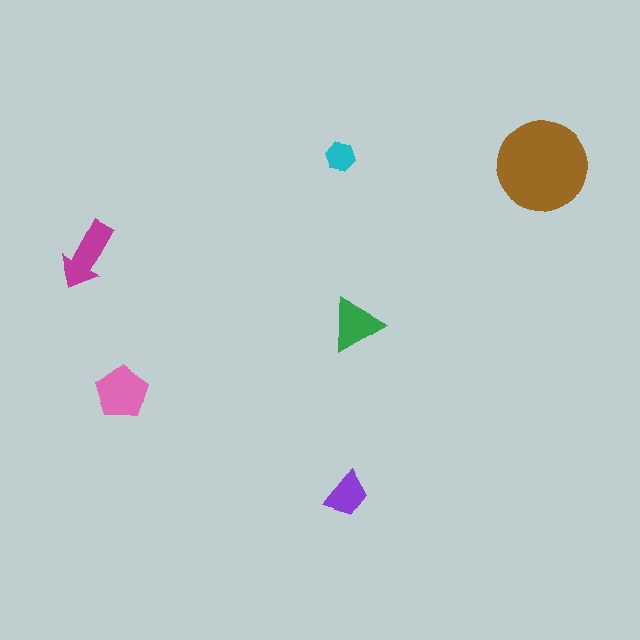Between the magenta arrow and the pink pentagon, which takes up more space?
The pink pentagon.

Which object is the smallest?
The cyan hexagon.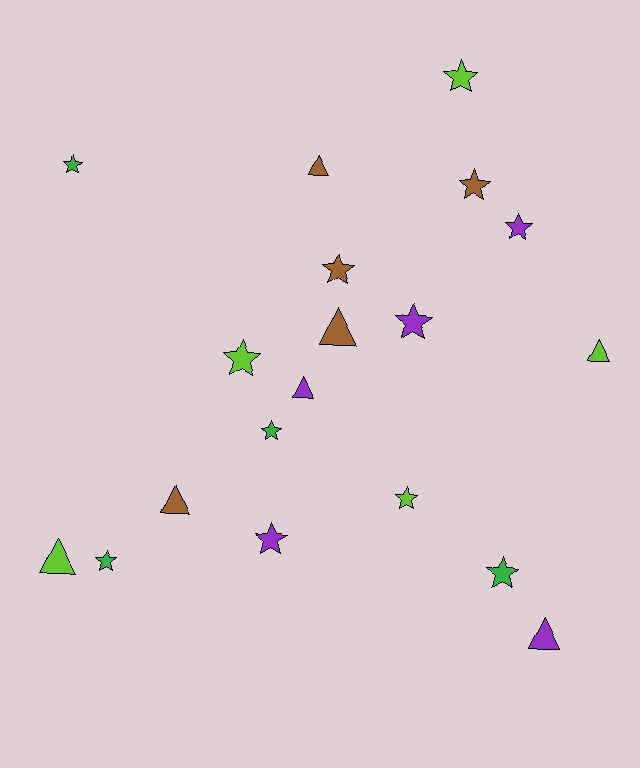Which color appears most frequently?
Purple, with 5 objects.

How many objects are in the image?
There are 19 objects.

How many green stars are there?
There are 4 green stars.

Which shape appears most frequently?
Star, with 12 objects.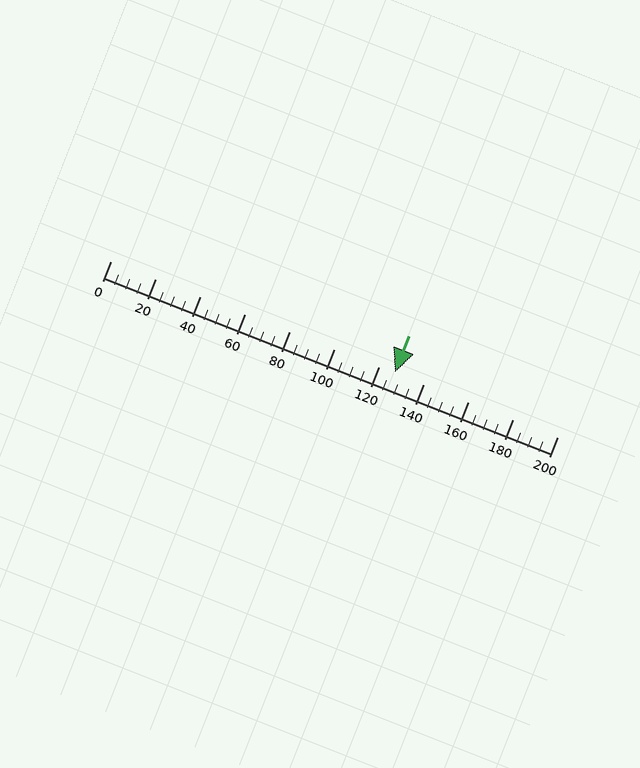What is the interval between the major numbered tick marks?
The major tick marks are spaced 20 units apart.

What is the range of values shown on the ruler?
The ruler shows values from 0 to 200.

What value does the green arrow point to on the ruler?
The green arrow points to approximately 127.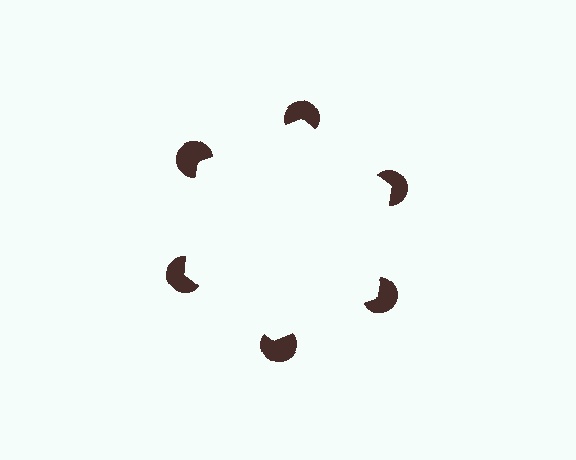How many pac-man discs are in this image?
There are 6 — one at each vertex of the illusory hexagon.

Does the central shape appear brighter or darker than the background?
It typically appears slightly brighter than the background, even though no actual brightness change is drawn.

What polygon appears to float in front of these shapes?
An illusory hexagon — its edges are inferred from the aligned wedge cuts in the pac-man discs, not physically drawn.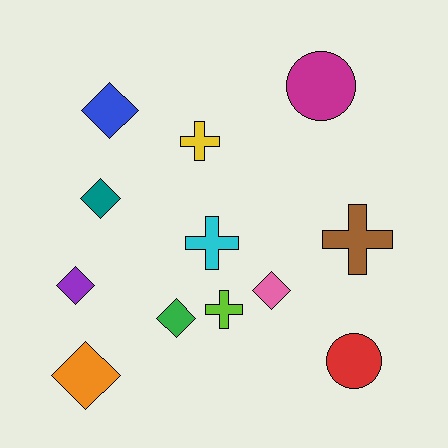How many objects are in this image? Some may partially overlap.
There are 12 objects.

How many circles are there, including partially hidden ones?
There are 2 circles.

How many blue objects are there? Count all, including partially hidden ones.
There is 1 blue object.